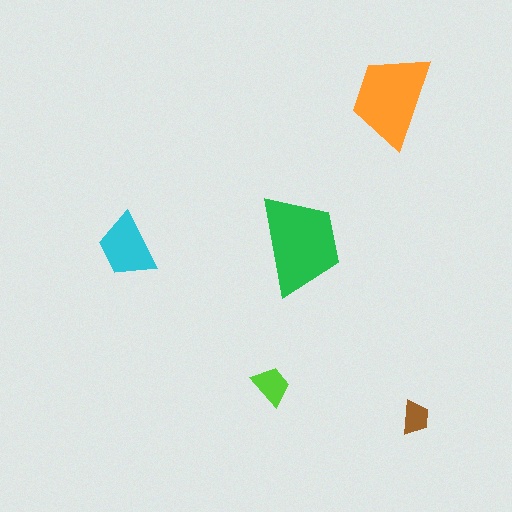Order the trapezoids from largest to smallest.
the green one, the orange one, the cyan one, the lime one, the brown one.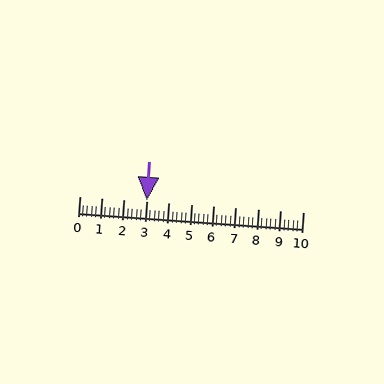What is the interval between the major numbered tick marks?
The major tick marks are spaced 1 units apart.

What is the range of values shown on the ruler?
The ruler shows values from 0 to 10.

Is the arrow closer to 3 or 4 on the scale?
The arrow is closer to 3.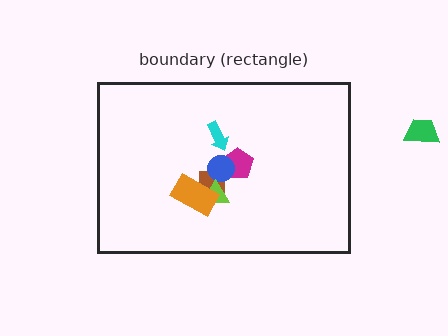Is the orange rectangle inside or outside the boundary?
Inside.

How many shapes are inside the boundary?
6 inside, 1 outside.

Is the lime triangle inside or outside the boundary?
Inside.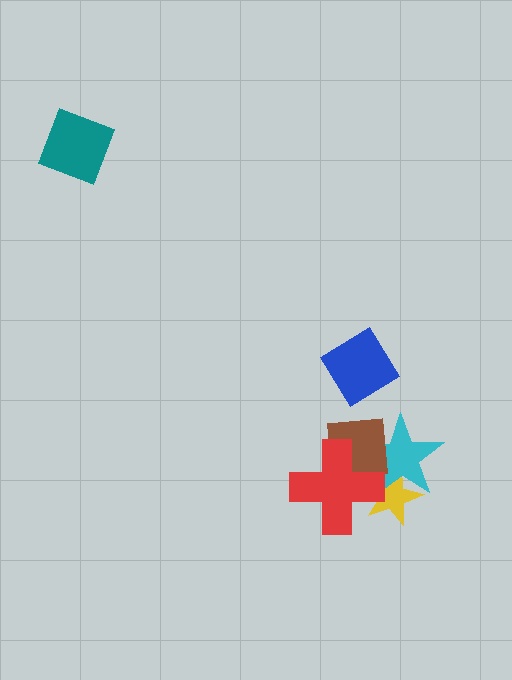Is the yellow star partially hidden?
Yes, it is partially covered by another shape.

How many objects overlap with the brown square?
3 objects overlap with the brown square.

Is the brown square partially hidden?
Yes, it is partially covered by another shape.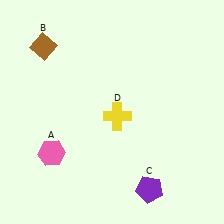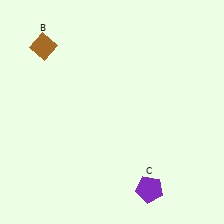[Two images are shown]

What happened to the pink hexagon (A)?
The pink hexagon (A) was removed in Image 2. It was in the bottom-left area of Image 1.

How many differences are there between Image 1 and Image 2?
There are 2 differences between the two images.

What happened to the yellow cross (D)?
The yellow cross (D) was removed in Image 2. It was in the bottom-right area of Image 1.